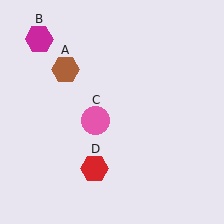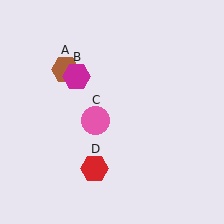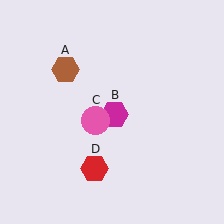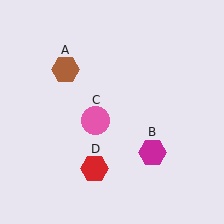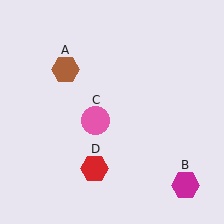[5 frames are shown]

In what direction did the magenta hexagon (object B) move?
The magenta hexagon (object B) moved down and to the right.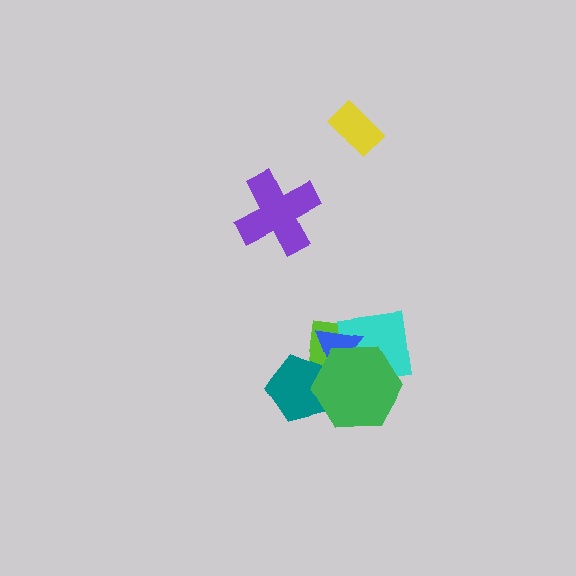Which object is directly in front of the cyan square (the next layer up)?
The blue triangle is directly in front of the cyan square.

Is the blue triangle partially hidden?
Yes, it is partially covered by another shape.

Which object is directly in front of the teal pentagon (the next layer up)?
The blue triangle is directly in front of the teal pentagon.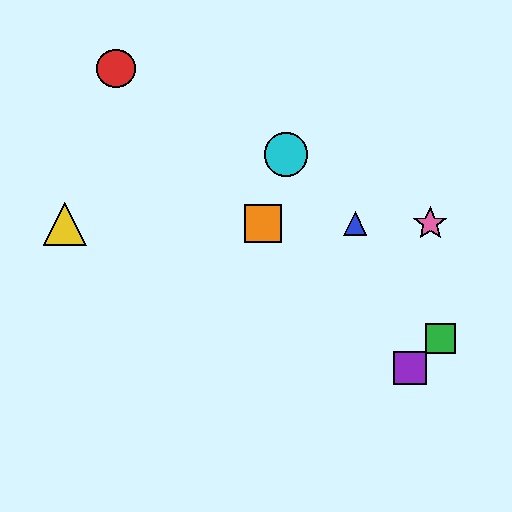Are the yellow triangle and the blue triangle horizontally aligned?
Yes, both are at y≈224.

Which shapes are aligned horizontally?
The blue triangle, the yellow triangle, the orange square, the pink star are aligned horizontally.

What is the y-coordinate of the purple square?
The purple square is at y≈368.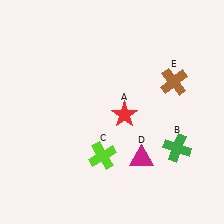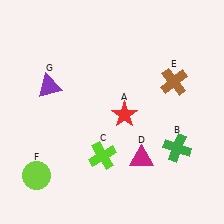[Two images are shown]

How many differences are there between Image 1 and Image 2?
There are 2 differences between the two images.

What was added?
A lime circle (F), a purple triangle (G) were added in Image 2.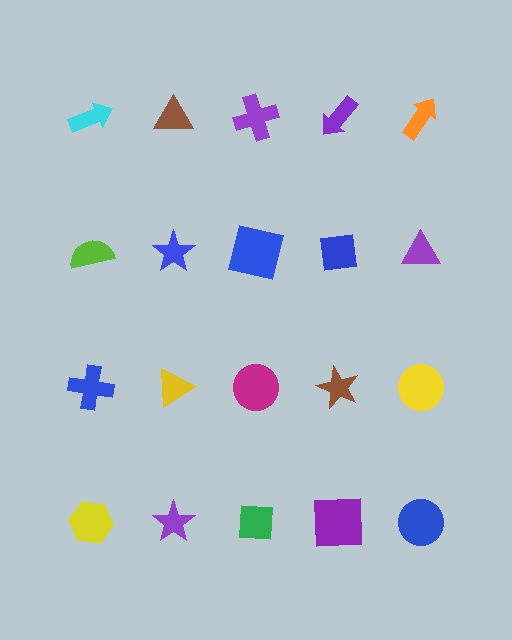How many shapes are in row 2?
5 shapes.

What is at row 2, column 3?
A blue square.